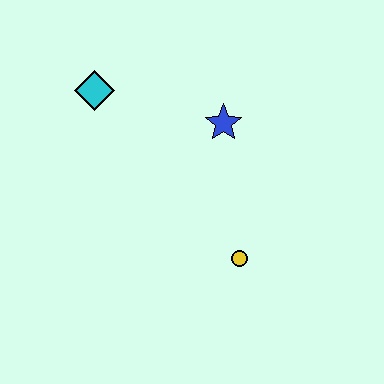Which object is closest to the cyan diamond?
The blue star is closest to the cyan diamond.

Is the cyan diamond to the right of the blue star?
No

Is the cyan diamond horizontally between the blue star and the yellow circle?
No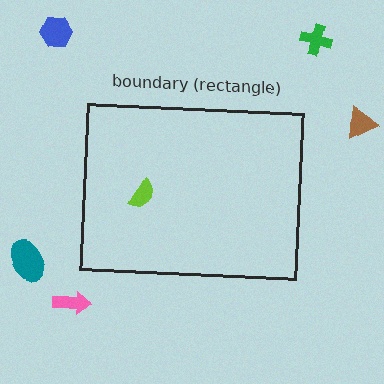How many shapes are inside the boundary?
1 inside, 5 outside.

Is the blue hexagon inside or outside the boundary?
Outside.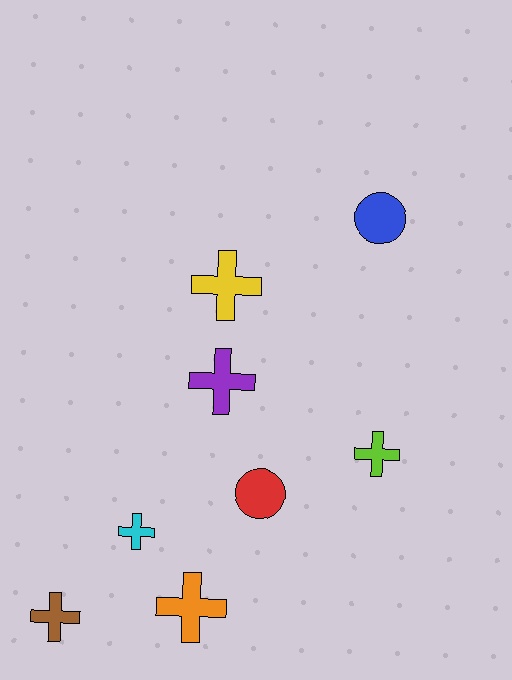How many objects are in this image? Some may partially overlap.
There are 8 objects.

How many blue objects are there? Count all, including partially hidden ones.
There is 1 blue object.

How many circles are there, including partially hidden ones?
There are 2 circles.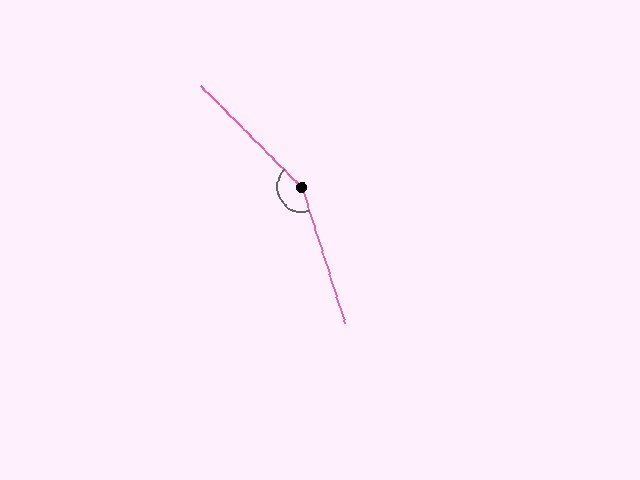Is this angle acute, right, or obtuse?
It is obtuse.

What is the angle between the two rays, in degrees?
Approximately 153 degrees.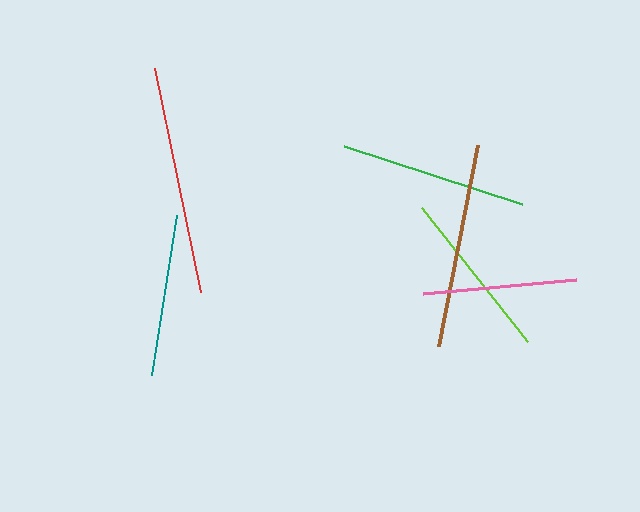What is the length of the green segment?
The green segment is approximately 188 pixels long.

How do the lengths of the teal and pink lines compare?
The teal and pink lines are approximately the same length.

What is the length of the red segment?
The red segment is approximately 229 pixels long.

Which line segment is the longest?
The red line is the longest at approximately 229 pixels.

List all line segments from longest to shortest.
From longest to shortest: red, brown, green, lime, teal, pink.